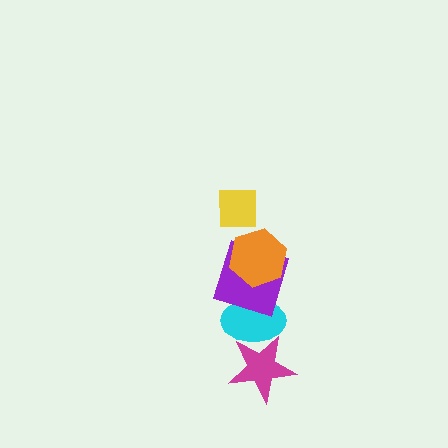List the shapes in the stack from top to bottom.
From top to bottom: the yellow square, the orange hexagon, the purple square, the cyan ellipse, the magenta star.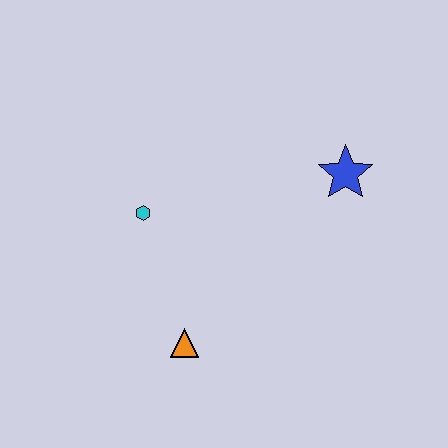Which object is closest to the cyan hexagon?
The orange triangle is closest to the cyan hexagon.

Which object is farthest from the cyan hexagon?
The blue star is farthest from the cyan hexagon.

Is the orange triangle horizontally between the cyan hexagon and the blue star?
Yes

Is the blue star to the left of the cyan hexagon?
No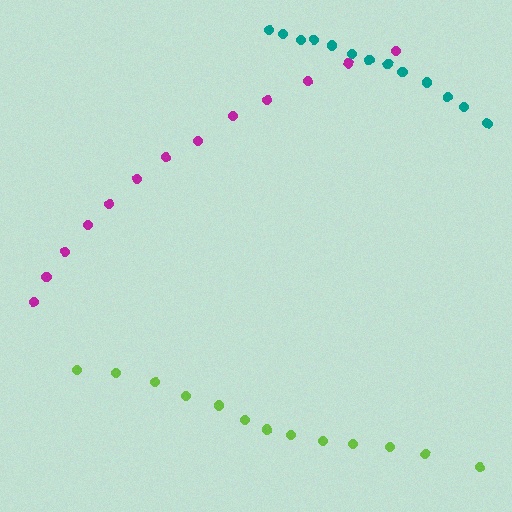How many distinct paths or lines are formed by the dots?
There are 3 distinct paths.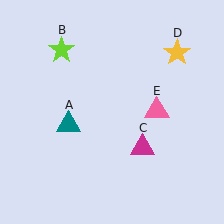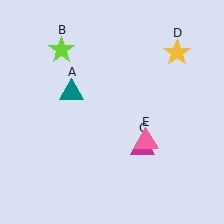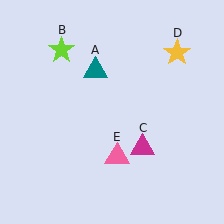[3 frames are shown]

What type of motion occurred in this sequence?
The teal triangle (object A), pink triangle (object E) rotated clockwise around the center of the scene.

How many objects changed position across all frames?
2 objects changed position: teal triangle (object A), pink triangle (object E).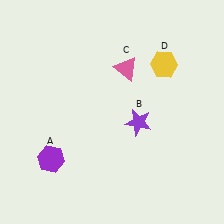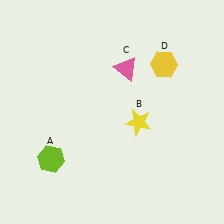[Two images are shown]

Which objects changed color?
A changed from purple to lime. B changed from purple to yellow.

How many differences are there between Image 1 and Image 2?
There are 2 differences between the two images.